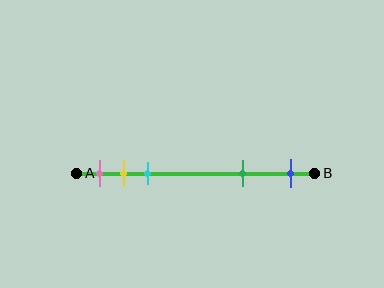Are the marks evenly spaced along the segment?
No, the marks are not evenly spaced.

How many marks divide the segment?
There are 5 marks dividing the segment.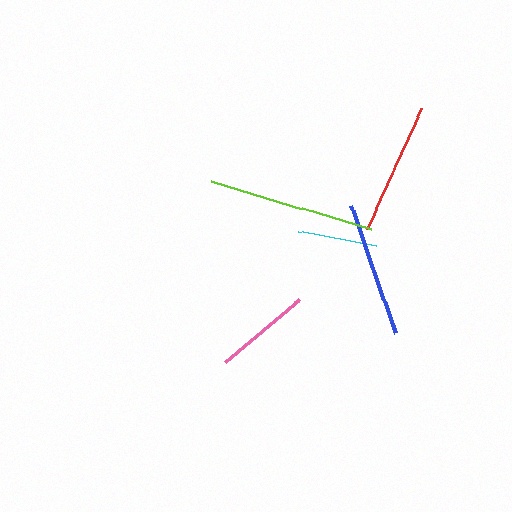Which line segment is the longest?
The lime line is the longest at approximately 166 pixels.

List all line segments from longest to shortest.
From longest to shortest: lime, blue, red, pink, cyan.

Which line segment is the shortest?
The cyan line is the shortest at approximately 79 pixels.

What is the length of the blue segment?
The blue segment is approximately 135 pixels long.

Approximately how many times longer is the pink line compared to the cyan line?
The pink line is approximately 1.3 times the length of the cyan line.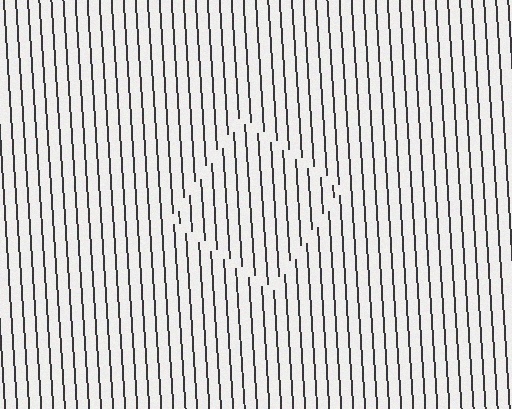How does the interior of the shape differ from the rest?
The interior of the shape contains the same grating, shifted by half a period — the contour is defined by the phase discontinuity where line-ends from the inner and outer gratings abut.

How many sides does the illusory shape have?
4 sides — the line-ends trace a square.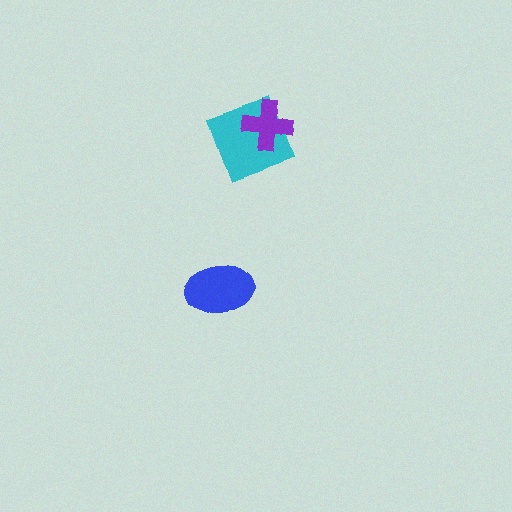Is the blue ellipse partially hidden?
No, no other shape covers it.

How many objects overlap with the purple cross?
1 object overlaps with the purple cross.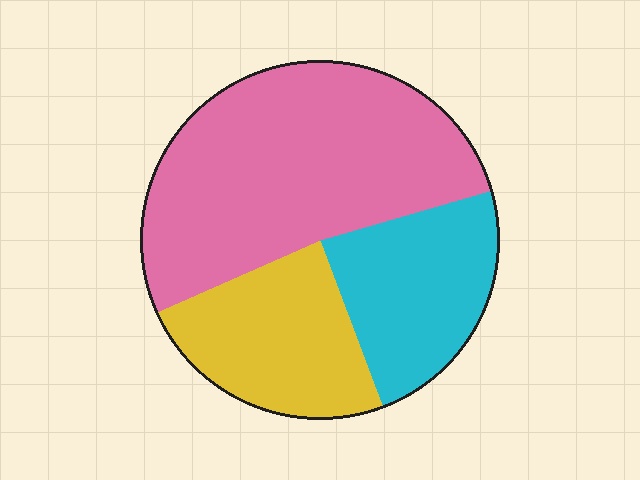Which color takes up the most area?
Pink, at roughly 50%.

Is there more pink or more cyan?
Pink.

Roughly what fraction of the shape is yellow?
Yellow takes up about one quarter (1/4) of the shape.